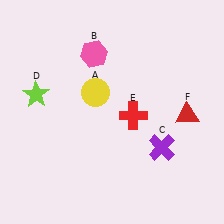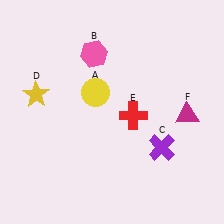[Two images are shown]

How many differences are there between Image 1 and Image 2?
There are 2 differences between the two images.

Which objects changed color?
D changed from lime to yellow. F changed from red to magenta.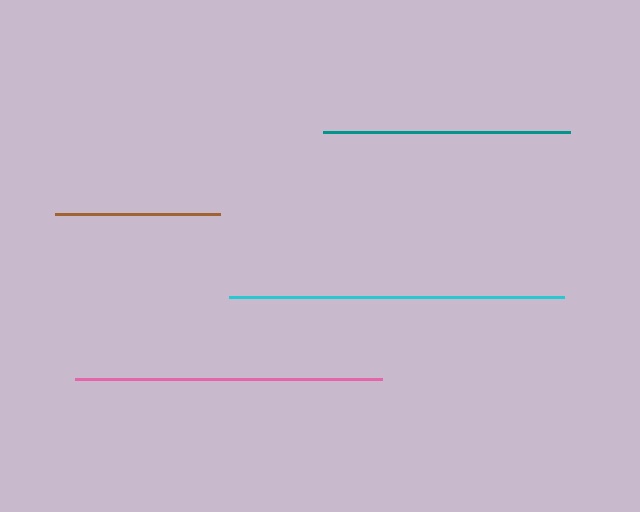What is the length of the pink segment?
The pink segment is approximately 306 pixels long.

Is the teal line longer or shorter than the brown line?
The teal line is longer than the brown line.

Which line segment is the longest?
The cyan line is the longest at approximately 335 pixels.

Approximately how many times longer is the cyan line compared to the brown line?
The cyan line is approximately 2.0 times the length of the brown line.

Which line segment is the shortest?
The brown line is the shortest at approximately 165 pixels.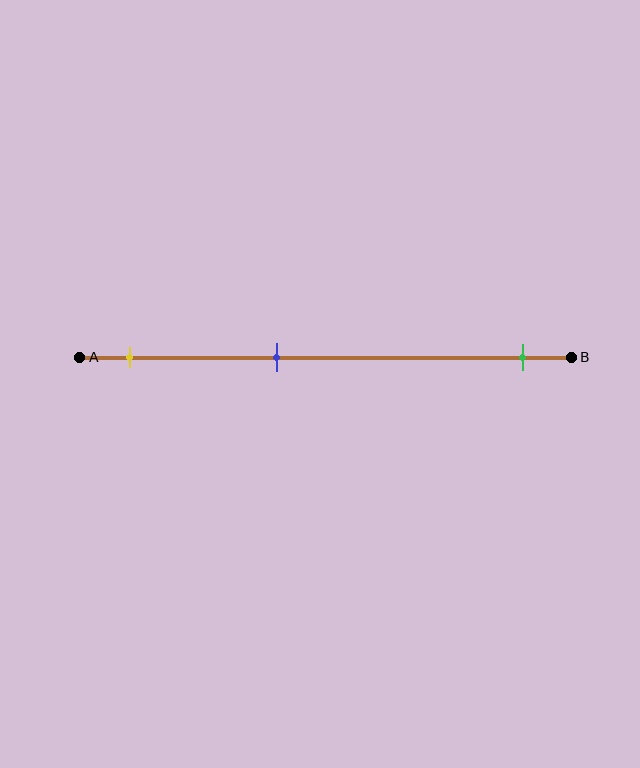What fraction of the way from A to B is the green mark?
The green mark is approximately 90% (0.9) of the way from A to B.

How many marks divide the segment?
There are 3 marks dividing the segment.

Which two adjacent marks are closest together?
The yellow and blue marks are the closest adjacent pair.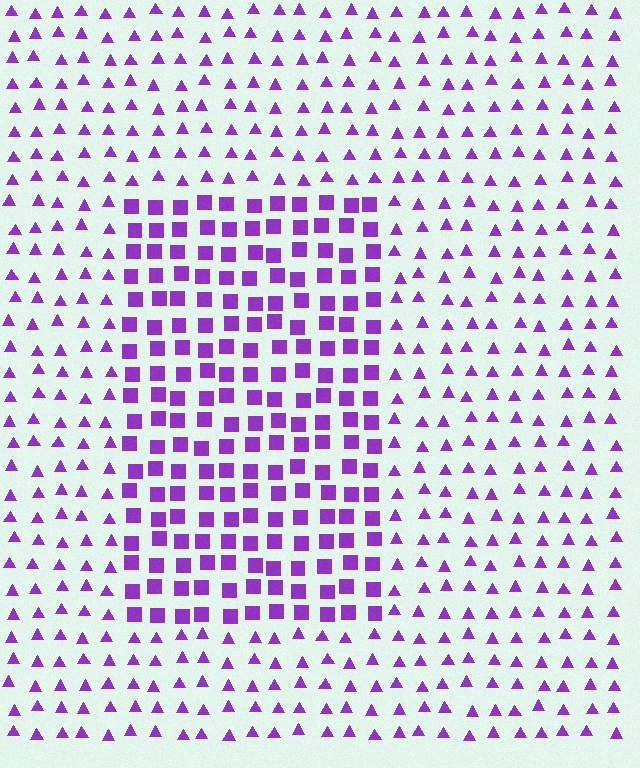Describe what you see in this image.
The image is filled with small purple elements arranged in a uniform grid. A rectangle-shaped region contains squares, while the surrounding area contains triangles. The boundary is defined purely by the change in element shape.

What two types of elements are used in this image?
The image uses squares inside the rectangle region and triangles outside it.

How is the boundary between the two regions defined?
The boundary is defined by a change in element shape: squares inside vs. triangles outside. All elements share the same color and spacing.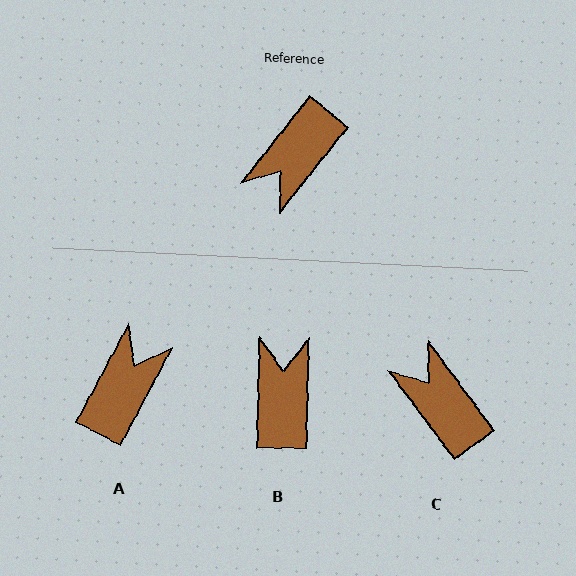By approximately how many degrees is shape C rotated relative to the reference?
Approximately 105 degrees clockwise.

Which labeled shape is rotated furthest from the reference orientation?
A, about 170 degrees away.